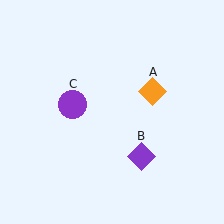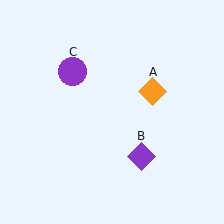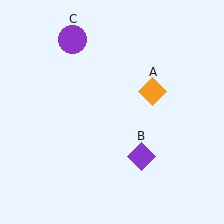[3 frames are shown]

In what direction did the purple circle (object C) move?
The purple circle (object C) moved up.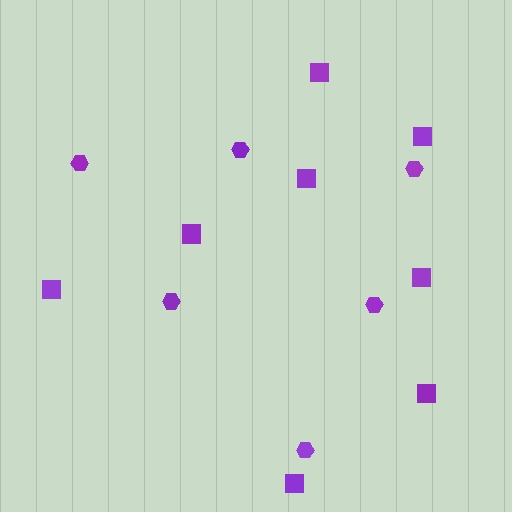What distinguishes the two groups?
There are 2 groups: one group of hexagons (6) and one group of squares (8).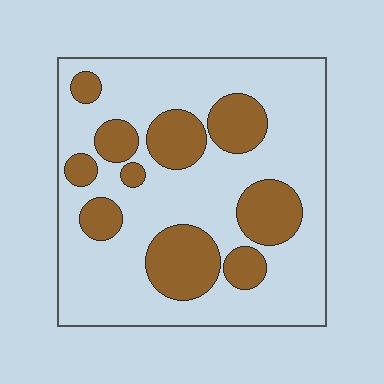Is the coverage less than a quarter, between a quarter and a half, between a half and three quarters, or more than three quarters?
Between a quarter and a half.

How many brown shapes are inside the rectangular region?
10.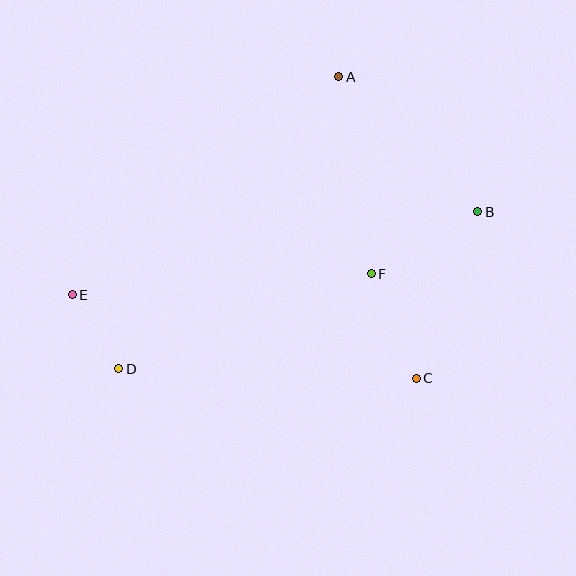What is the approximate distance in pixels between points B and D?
The distance between B and D is approximately 392 pixels.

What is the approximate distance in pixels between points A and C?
The distance between A and C is approximately 312 pixels.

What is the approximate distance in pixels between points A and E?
The distance between A and E is approximately 344 pixels.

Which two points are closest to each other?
Points D and E are closest to each other.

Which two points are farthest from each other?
Points B and E are farthest from each other.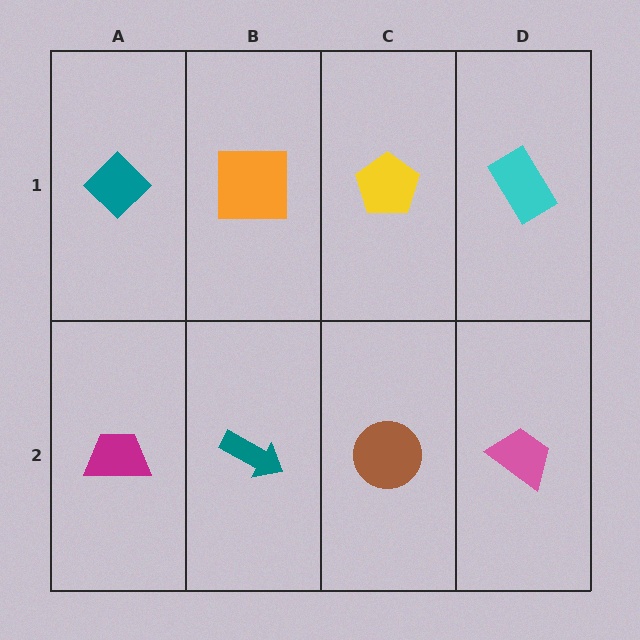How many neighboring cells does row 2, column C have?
3.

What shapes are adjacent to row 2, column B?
An orange square (row 1, column B), a magenta trapezoid (row 2, column A), a brown circle (row 2, column C).